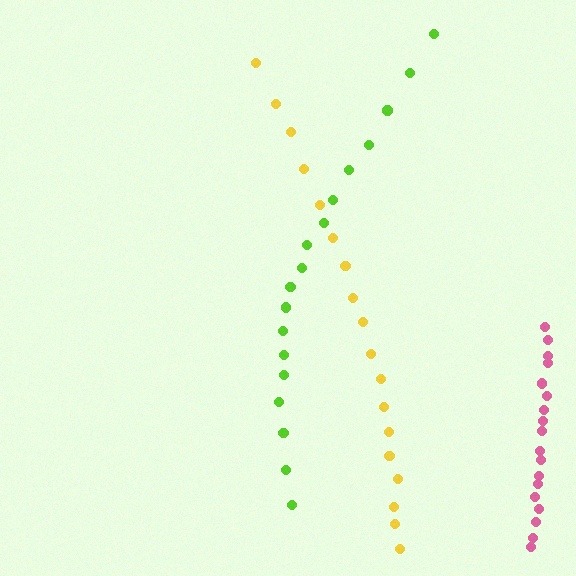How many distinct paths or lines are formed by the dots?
There are 3 distinct paths.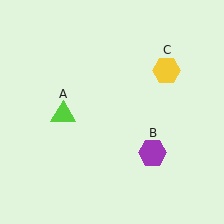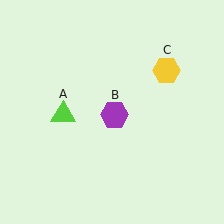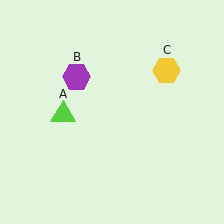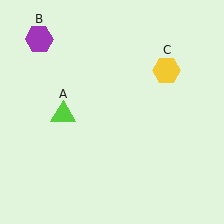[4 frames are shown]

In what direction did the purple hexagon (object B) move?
The purple hexagon (object B) moved up and to the left.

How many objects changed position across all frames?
1 object changed position: purple hexagon (object B).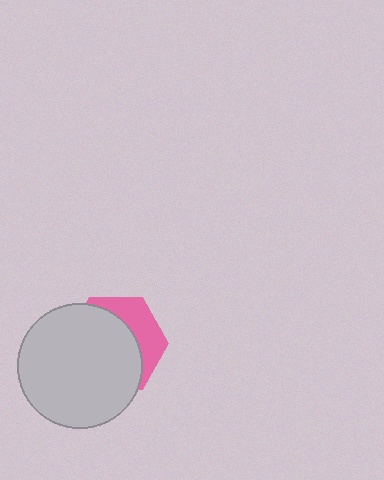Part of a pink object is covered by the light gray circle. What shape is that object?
It is a hexagon.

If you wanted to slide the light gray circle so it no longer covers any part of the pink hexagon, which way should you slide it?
Slide it toward the lower-left — that is the most direct way to separate the two shapes.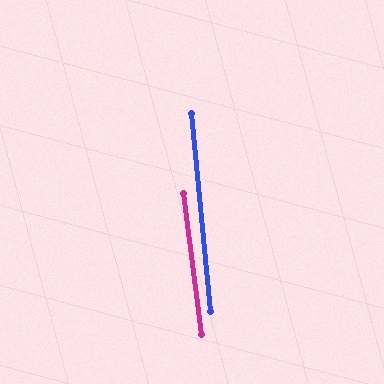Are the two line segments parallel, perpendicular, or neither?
Parallel — their directions differ by only 1.8°.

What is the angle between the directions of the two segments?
Approximately 2 degrees.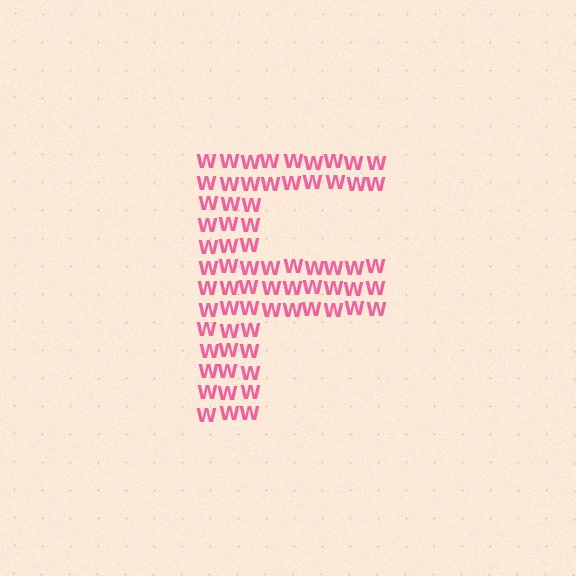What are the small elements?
The small elements are letter W's.